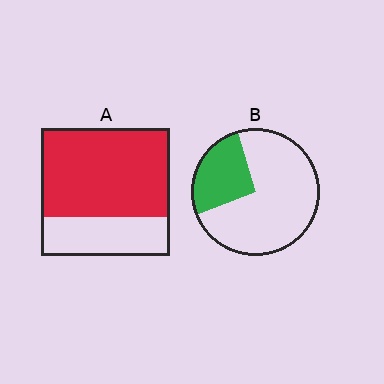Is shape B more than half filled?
No.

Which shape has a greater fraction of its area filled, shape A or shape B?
Shape A.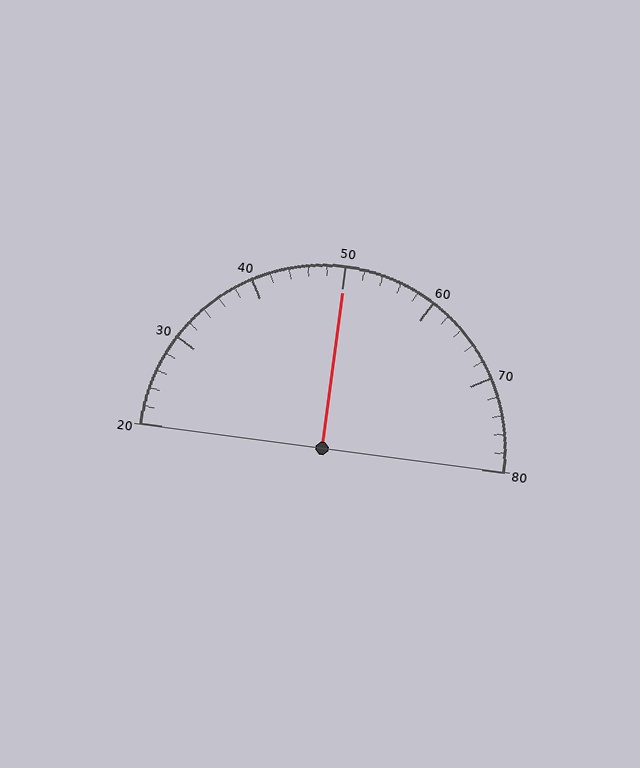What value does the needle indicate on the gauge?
The needle indicates approximately 50.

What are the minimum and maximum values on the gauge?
The gauge ranges from 20 to 80.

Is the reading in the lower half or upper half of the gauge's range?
The reading is in the upper half of the range (20 to 80).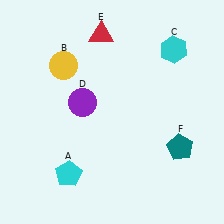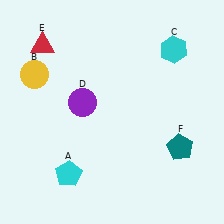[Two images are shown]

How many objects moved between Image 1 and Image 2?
2 objects moved between the two images.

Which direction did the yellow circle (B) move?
The yellow circle (B) moved left.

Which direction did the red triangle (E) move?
The red triangle (E) moved left.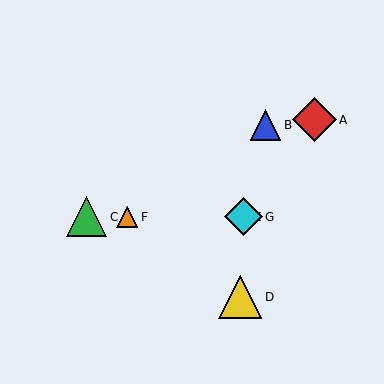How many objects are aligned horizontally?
4 objects (C, E, F, G) are aligned horizontally.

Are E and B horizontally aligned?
No, E is at y≈217 and B is at y≈125.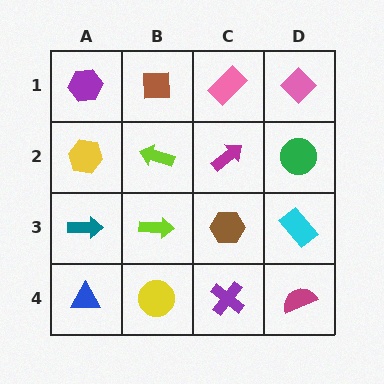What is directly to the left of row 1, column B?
A purple hexagon.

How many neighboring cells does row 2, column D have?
3.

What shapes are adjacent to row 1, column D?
A green circle (row 2, column D), a pink rectangle (row 1, column C).